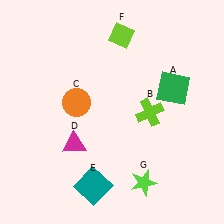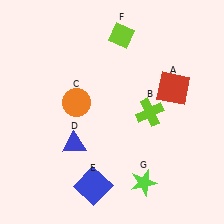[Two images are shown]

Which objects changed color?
A changed from green to red. D changed from magenta to blue. E changed from teal to blue.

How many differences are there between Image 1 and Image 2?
There are 3 differences between the two images.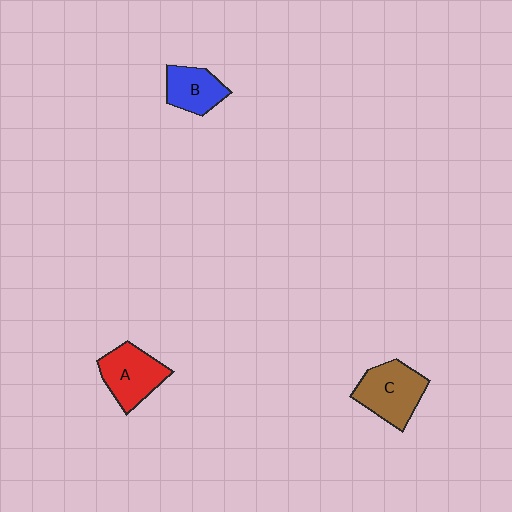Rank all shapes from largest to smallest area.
From largest to smallest: C (brown), A (red), B (blue).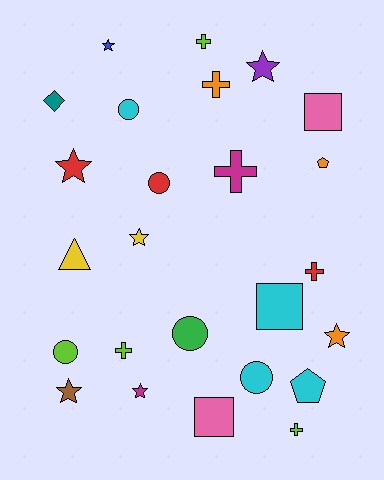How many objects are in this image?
There are 25 objects.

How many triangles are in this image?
There is 1 triangle.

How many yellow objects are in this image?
There are 2 yellow objects.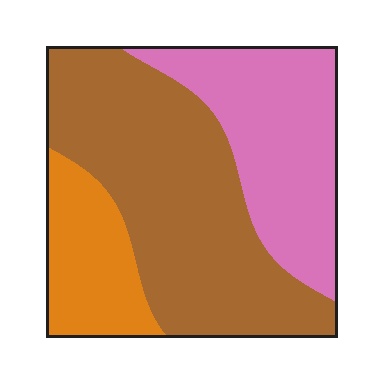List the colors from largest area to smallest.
From largest to smallest: brown, pink, orange.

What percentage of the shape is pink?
Pink covers 31% of the shape.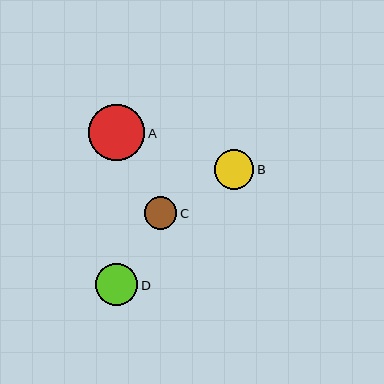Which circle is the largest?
Circle A is the largest with a size of approximately 56 pixels.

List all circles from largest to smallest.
From largest to smallest: A, D, B, C.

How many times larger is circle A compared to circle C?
Circle A is approximately 1.7 times the size of circle C.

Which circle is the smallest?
Circle C is the smallest with a size of approximately 32 pixels.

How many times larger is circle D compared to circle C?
Circle D is approximately 1.3 times the size of circle C.